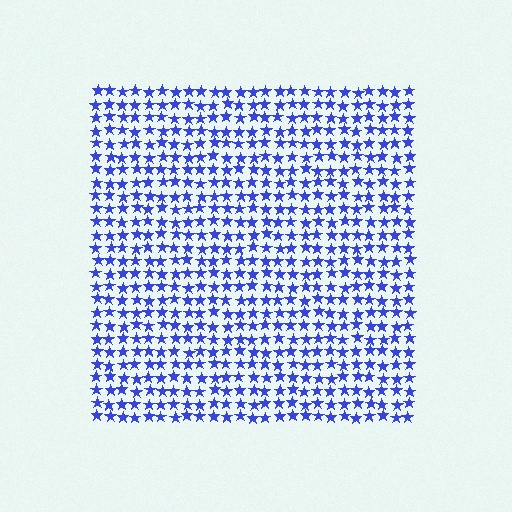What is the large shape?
The large shape is a square.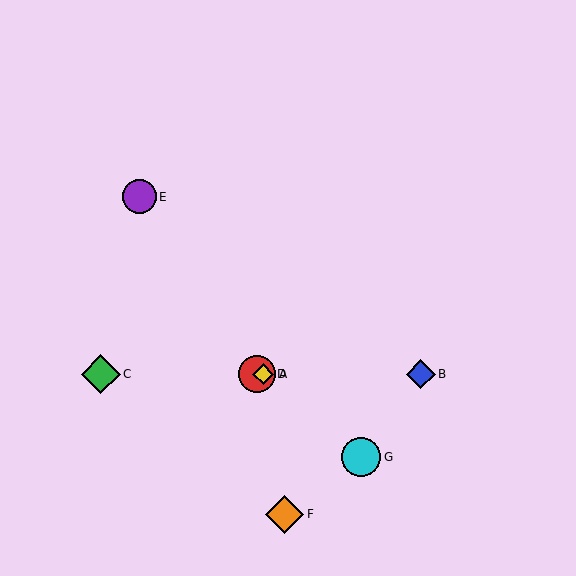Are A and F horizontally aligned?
No, A is at y≈374 and F is at y≈514.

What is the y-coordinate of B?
Object B is at y≈374.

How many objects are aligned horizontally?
4 objects (A, B, C, D) are aligned horizontally.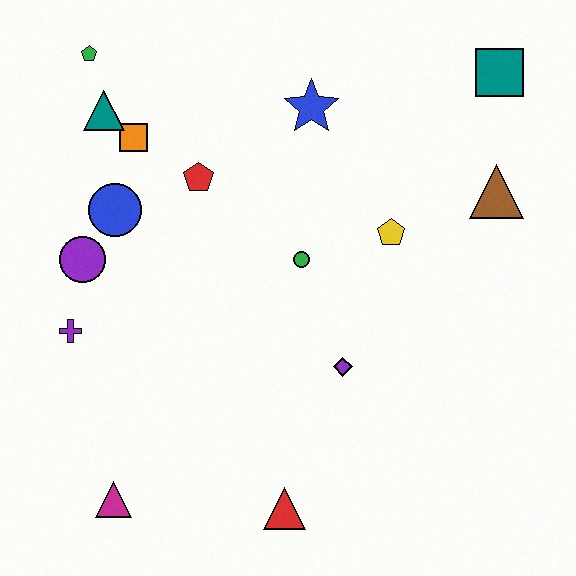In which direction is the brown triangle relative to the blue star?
The brown triangle is to the right of the blue star.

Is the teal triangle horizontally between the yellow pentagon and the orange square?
No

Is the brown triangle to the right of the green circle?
Yes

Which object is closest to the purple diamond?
The green circle is closest to the purple diamond.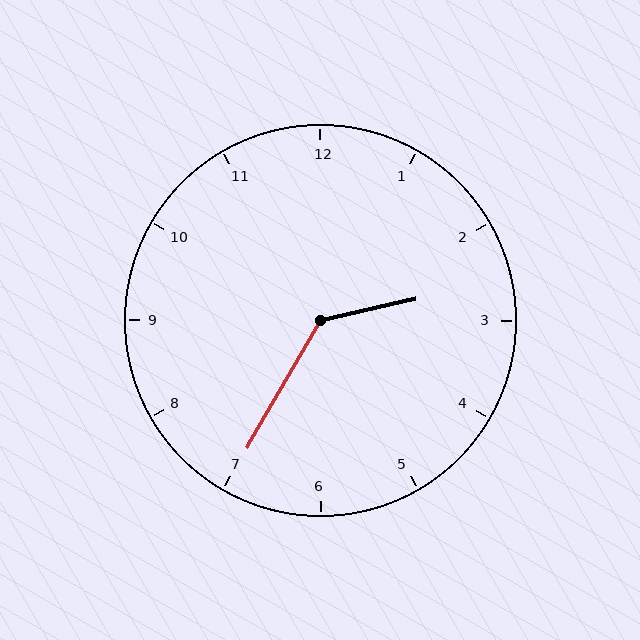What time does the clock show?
2:35.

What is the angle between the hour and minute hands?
Approximately 132 degrees.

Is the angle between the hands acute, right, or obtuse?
It is obtuse.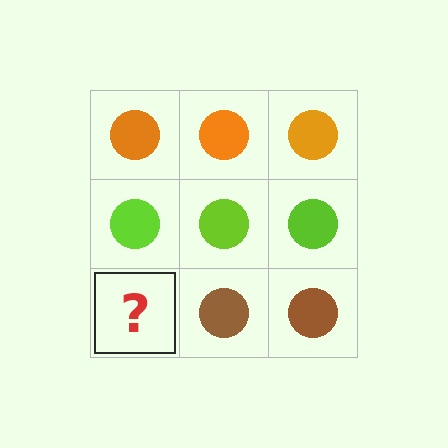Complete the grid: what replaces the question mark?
The question mark should be replaced with a brown circle.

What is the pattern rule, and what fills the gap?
The rule is that each row has a consistent color. The gap should be filled with a brown circle.